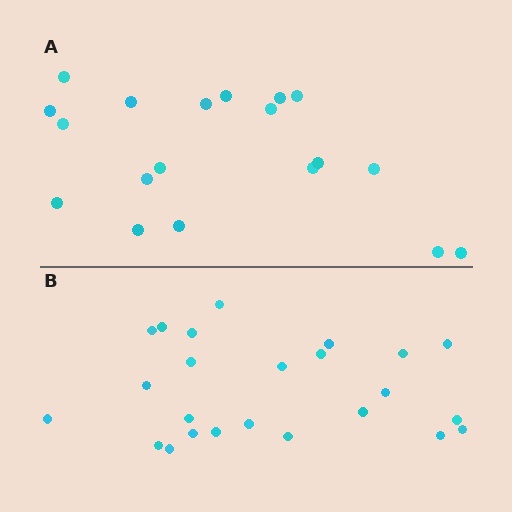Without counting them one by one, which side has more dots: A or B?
Region B (the bottom region) has more dots.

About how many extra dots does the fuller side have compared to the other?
Region B has about 5 more dots than region A.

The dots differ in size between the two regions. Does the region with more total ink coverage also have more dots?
No. Region A has more total ink coverage because its dots are larger, but region B actually contains more individual dots. Total area can be misleading — the number of items is what matters here.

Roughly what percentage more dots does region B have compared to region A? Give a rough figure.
About 25% more.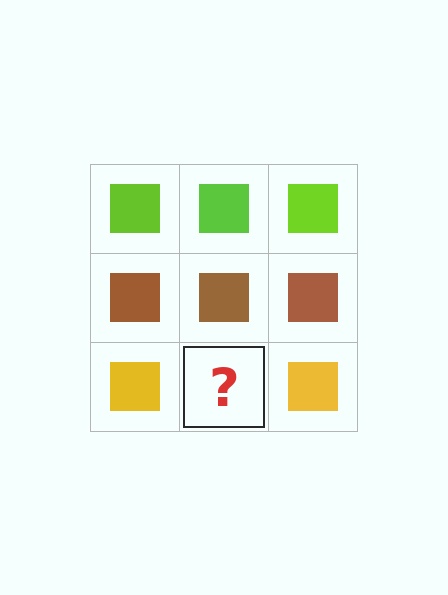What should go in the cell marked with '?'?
The missing cell should contain a yellow square.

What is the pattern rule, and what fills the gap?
The rule is that each row has a consistent color. The gap should be filled with a yellow square.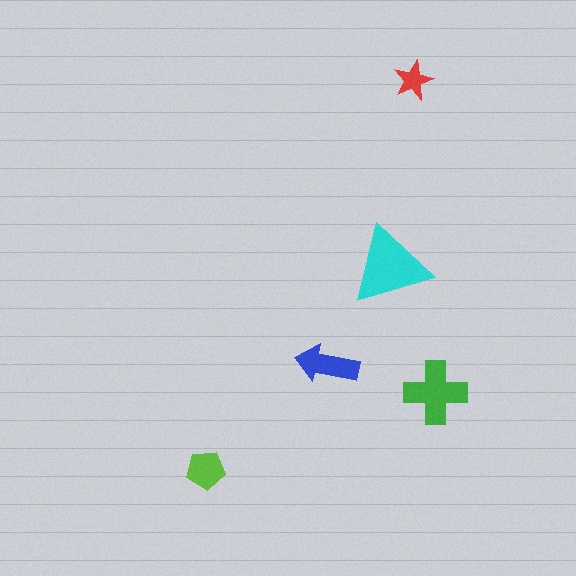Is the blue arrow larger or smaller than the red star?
Larger.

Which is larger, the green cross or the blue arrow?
The green cross.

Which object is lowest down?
The lime pentagon is bottommost.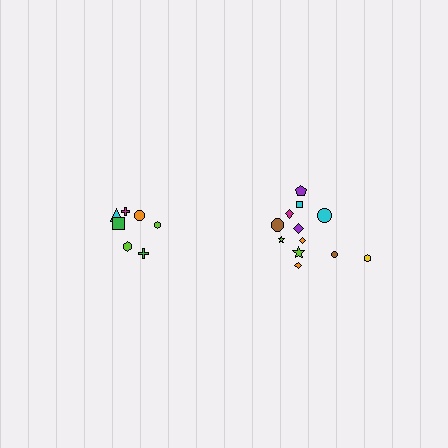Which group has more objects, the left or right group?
The right group.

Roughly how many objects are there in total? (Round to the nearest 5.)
Roughly 20 objects in total.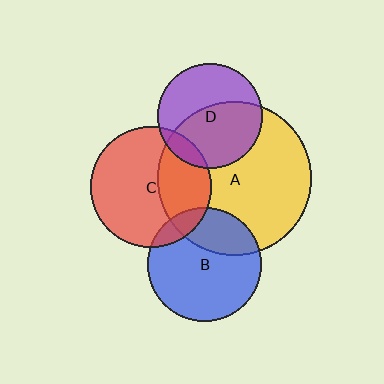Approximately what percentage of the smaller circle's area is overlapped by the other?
Approximately 30%.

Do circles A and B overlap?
Yes.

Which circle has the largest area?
Circle A (yellow).